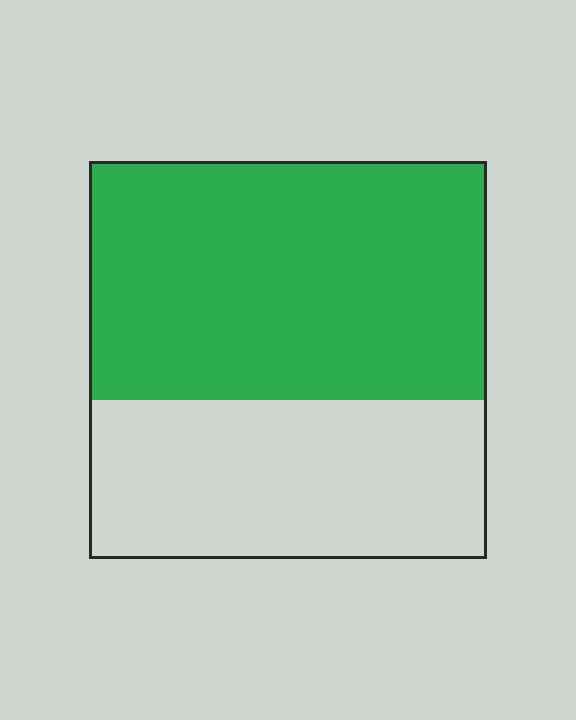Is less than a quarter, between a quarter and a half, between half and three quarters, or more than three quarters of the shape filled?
Between half and three quarters.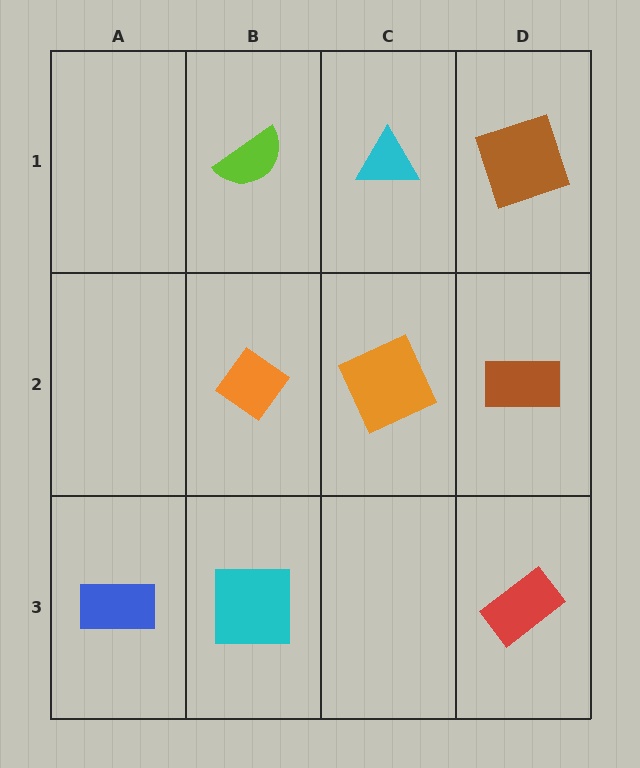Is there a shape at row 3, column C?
No, that cell is empty.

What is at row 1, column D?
A brown square.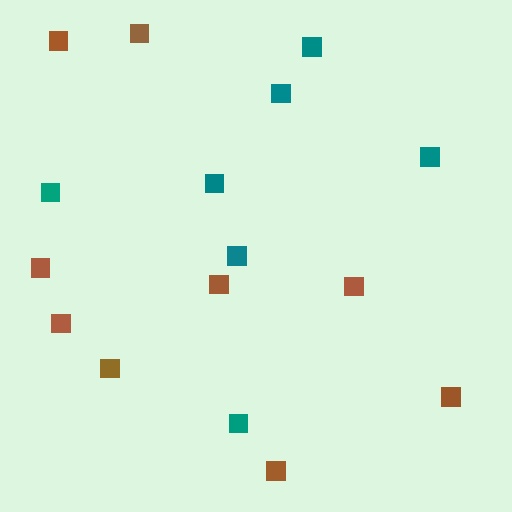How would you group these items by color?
There are 2 groups: one group of brown squares (9) and one group of teal squares (7).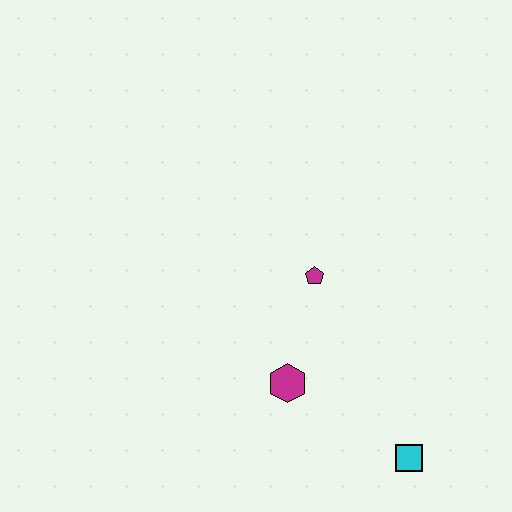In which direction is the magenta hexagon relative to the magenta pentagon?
The magenta hexagon is below the magenta pentagon.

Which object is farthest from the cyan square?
The magenta pentagon is farthest from the cyan square.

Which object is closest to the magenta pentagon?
The magenta hexagon is closest to the magenta pentagon.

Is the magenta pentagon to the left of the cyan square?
Yes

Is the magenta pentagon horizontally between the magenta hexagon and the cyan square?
Yes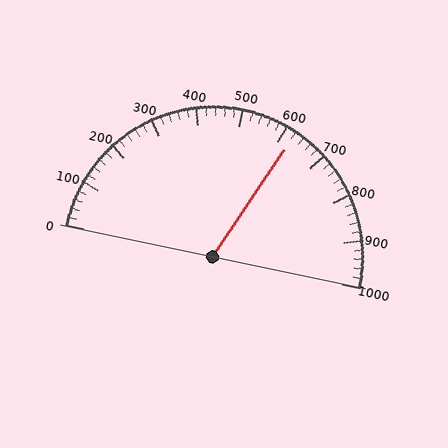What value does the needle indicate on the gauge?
The needle indicates approximately 620.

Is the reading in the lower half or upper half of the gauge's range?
The reading is in the upper half of the range (0 to 1000).